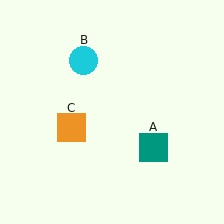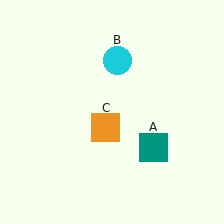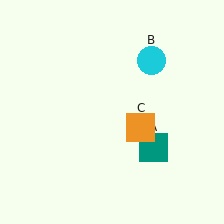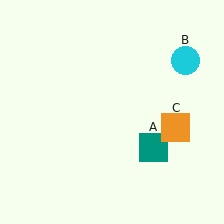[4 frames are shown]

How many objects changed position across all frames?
2 objects changed position: cyan circle (object B), orange square (object C).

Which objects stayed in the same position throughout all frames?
Teal square (object A) remained stationary.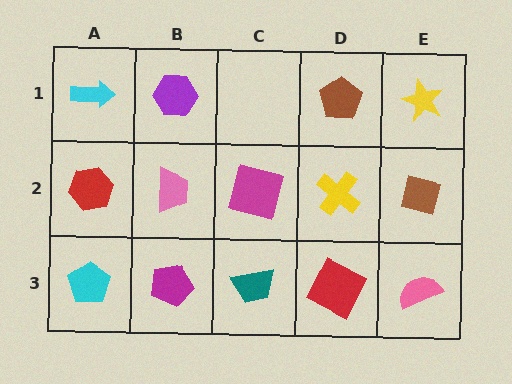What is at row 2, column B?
A pink trapezoid.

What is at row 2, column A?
A red hexagon.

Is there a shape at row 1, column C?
No, that cell is empty.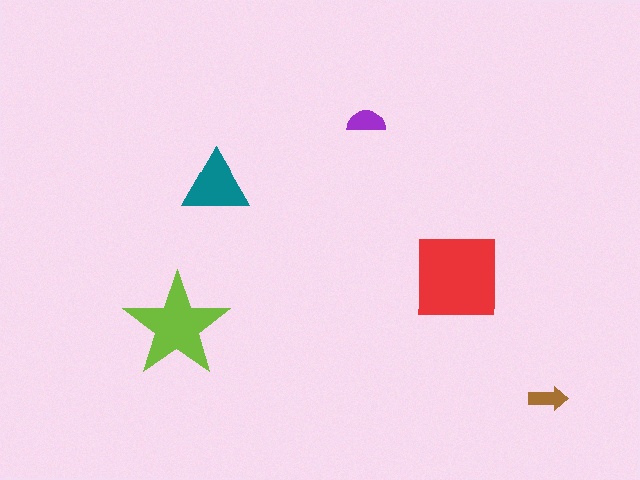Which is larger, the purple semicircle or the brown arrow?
The purple semicircle.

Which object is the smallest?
The brown arrow.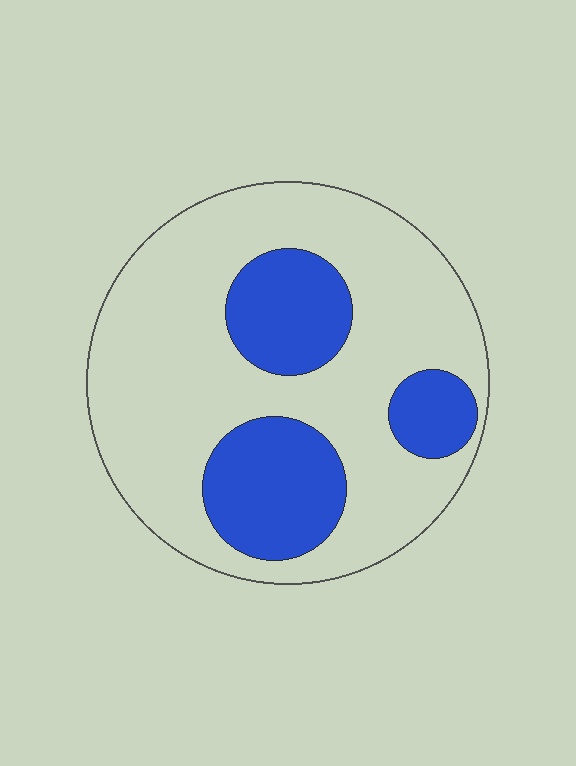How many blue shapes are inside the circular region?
3.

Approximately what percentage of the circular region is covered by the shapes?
Approximately 30%.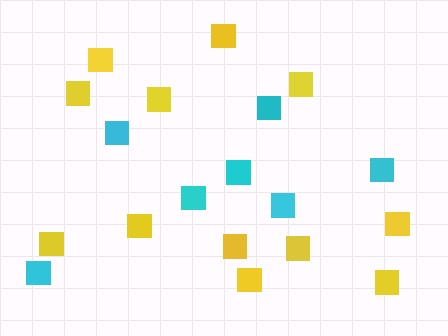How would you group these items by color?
There are 2 groups: one group of cyan squares (7) and one group of yellow squares (12).